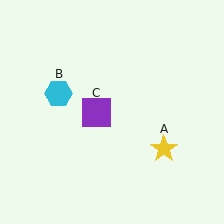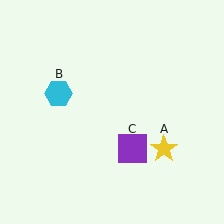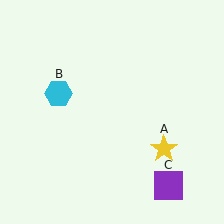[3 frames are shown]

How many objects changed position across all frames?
1 object changed position: purple square (object C).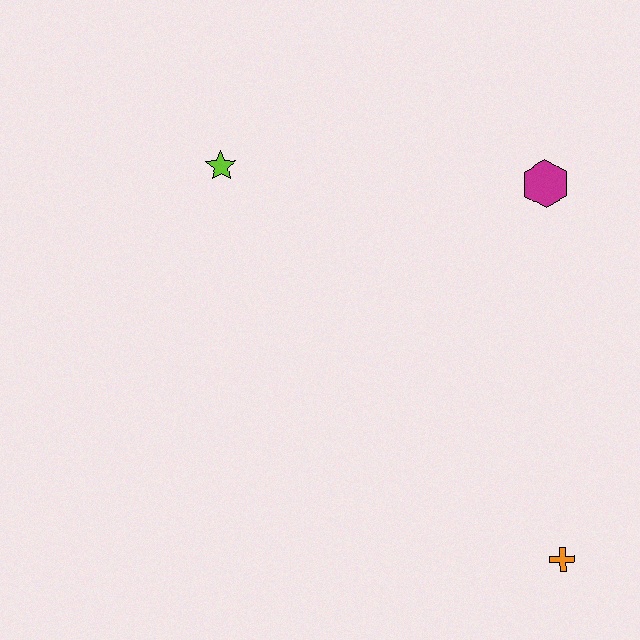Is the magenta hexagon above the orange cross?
Yes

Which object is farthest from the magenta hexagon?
The orange cross is farthest from the magenta hexagon.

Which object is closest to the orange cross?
The magenta hexagon is closest to the orange cross.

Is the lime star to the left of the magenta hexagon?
Yes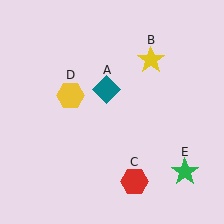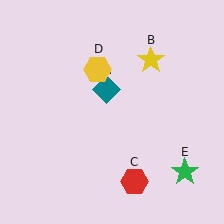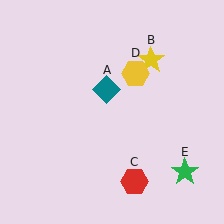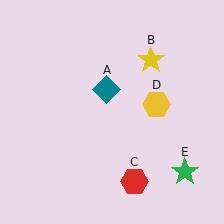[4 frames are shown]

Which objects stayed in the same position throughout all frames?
Teal diamond (object A) and yellow star (object B) and red hexagon (object C) and green star (object E) remained stationary.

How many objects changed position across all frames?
1 object changed position: yellow hexagon (object D).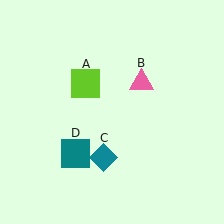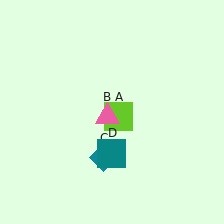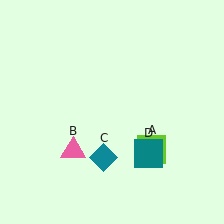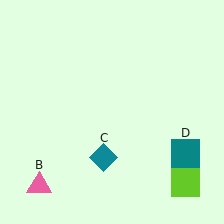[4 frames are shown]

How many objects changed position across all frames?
3 objects changed position: lime square (object A), pink triangle (object B), teal square (object D).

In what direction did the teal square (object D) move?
The teal square (object D) moved right.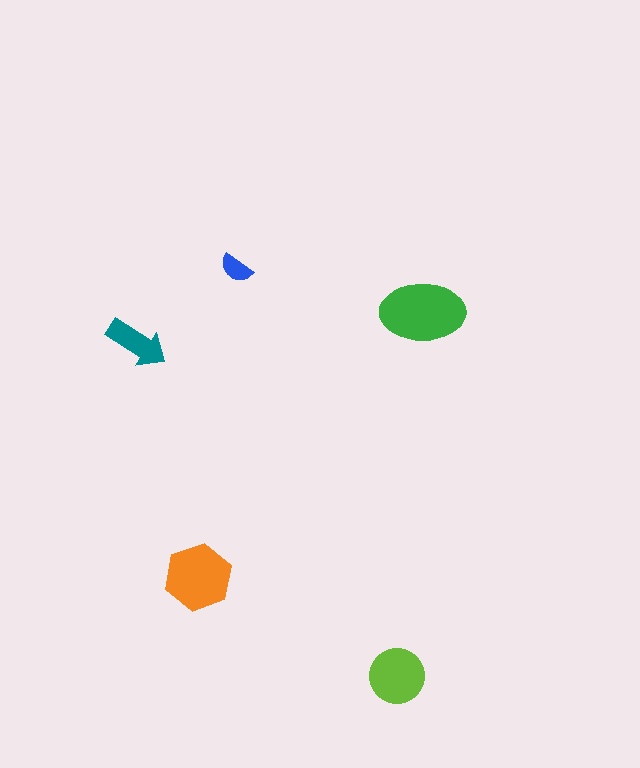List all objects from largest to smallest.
The green ellipse, the orange hexagon, the lime circle, the teal arrow, the blue semicircle.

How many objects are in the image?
There are 5 objects in the image.